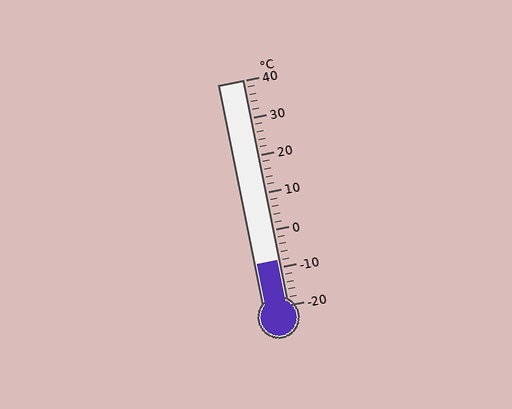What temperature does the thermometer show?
The thermometer shows approximately -8°C.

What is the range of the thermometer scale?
The thermometer scale ranges from -20°C to 40°C.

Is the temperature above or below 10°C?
The temperature is below 10°C.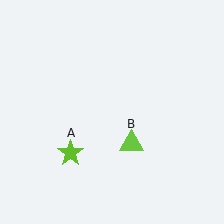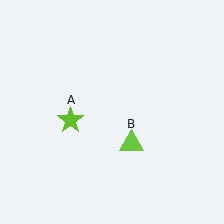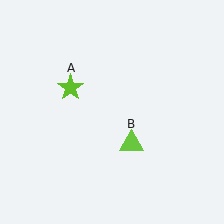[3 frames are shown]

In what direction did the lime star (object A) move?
The lime star (object A) moved up.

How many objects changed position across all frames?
1 object changed position: lime star (object A).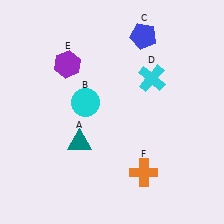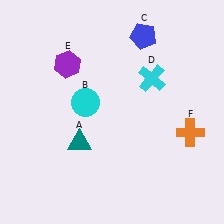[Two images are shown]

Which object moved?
The orange cross (F) moved right.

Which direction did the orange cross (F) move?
The orange cross (F) moved right.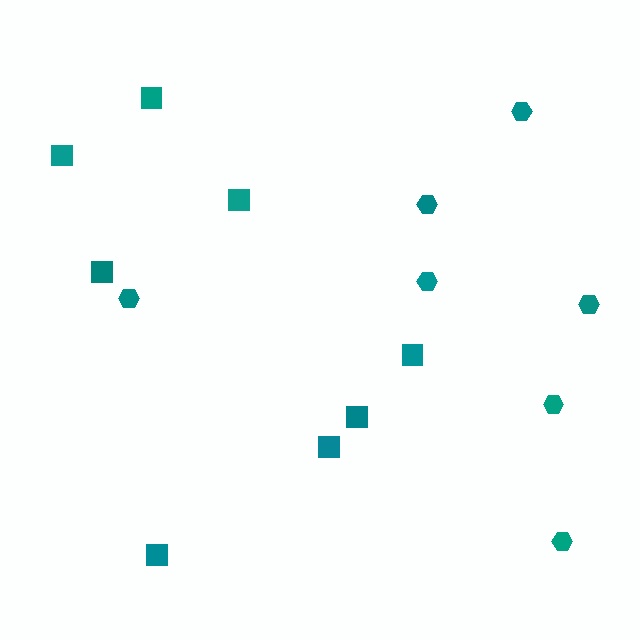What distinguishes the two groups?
There are 2 groups: one group of hexagons (7) and one group of squares (8).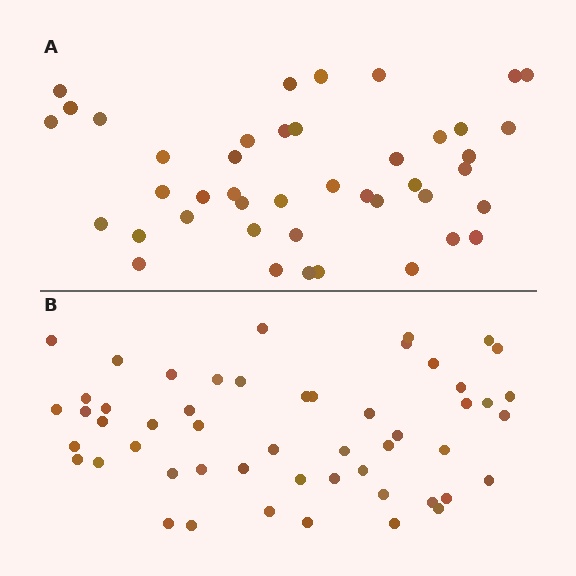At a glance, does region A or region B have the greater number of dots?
Region B (the bottom region) has more dots.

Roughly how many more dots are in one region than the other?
Region B has roughly 8 or so more dots than region A.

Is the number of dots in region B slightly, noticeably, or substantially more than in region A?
Region B has only slightly more — the two regions are fairly close. The ratio is roughly 1.2 to 1.